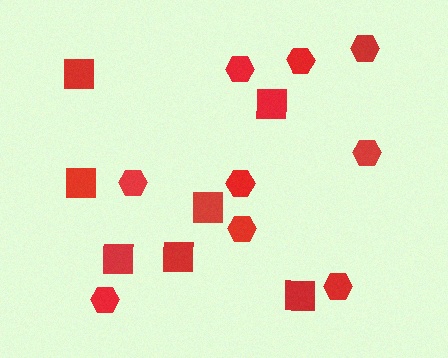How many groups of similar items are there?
There are 2 groups: one group of squares (7) and one group of hexagons (9).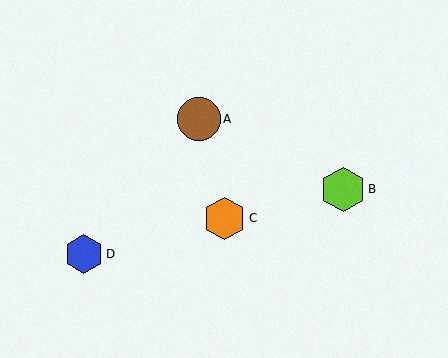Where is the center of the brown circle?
The center of the brown circle is at (199, 119).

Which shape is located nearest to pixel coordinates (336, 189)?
The lime hexagon (labeled B) at (343, 189) is nearest to that location.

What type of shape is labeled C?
Shape C is an orange hexagon.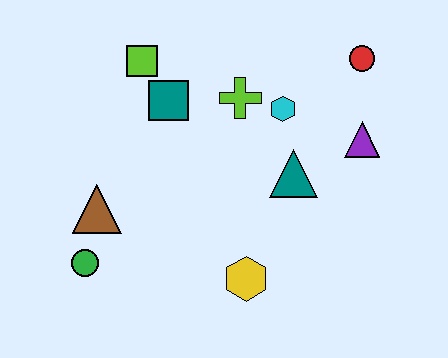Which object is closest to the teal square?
The lime square is closest to the teal square.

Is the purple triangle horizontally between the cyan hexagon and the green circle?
No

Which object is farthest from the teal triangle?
The green circle is farthest from the teal triangle.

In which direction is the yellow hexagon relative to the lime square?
The yellow hexagon is below the lime square.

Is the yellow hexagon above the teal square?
No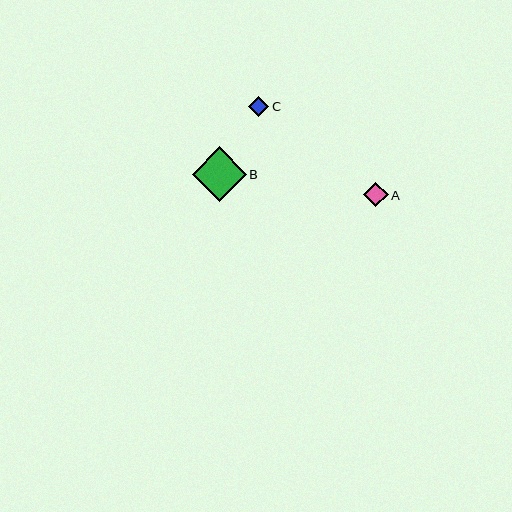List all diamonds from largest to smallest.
From largest to smallest: B, A, C.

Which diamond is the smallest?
Diamond C is the smallest with a size of approximately 20 pixels.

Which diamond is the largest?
Diamond B is the largest with a size of approximately 54 pixels.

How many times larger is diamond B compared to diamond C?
Diamond B is approximately 2.7 times the size of diamond C.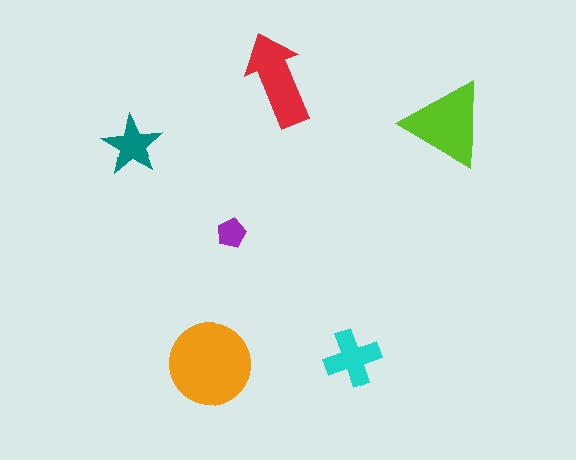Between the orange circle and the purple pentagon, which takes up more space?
The orange circle.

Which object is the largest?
The orange circle.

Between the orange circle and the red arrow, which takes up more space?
The orange circle.